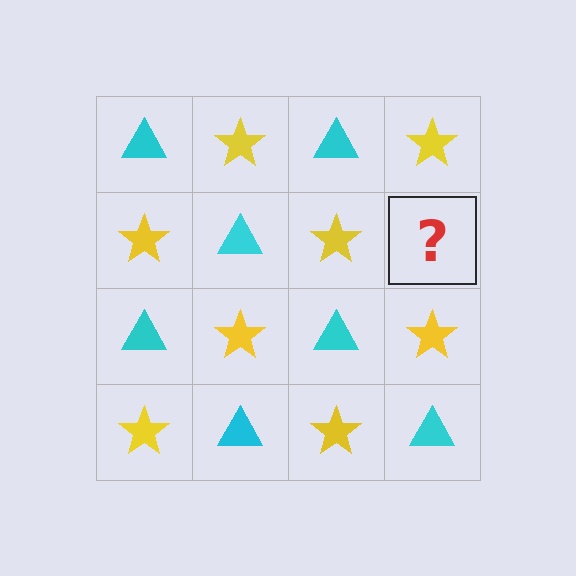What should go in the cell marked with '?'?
The missing cell should contain a cyan triangle.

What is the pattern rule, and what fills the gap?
The rule is that it alternates cyan triangle and yellow star in a checkerboard pattern. The gap should be filled with a cyan triangle.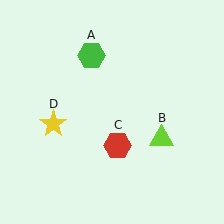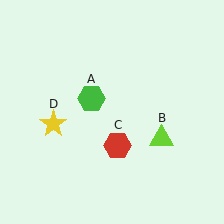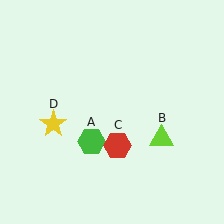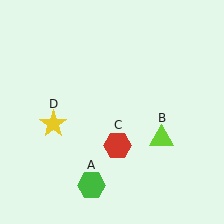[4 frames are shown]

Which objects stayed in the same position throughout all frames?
Lime triangle (object B) and red hexagon (object C) and yellow star (object D) remained stationary.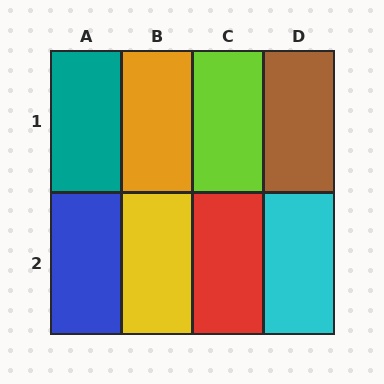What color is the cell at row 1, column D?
Brown.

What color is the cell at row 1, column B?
Orange.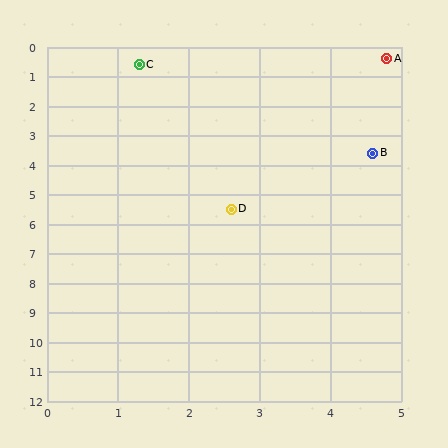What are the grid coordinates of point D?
Point D is at approximately (2.6, 5.5).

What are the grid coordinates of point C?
Point C is at approximately (1.3, 0.6).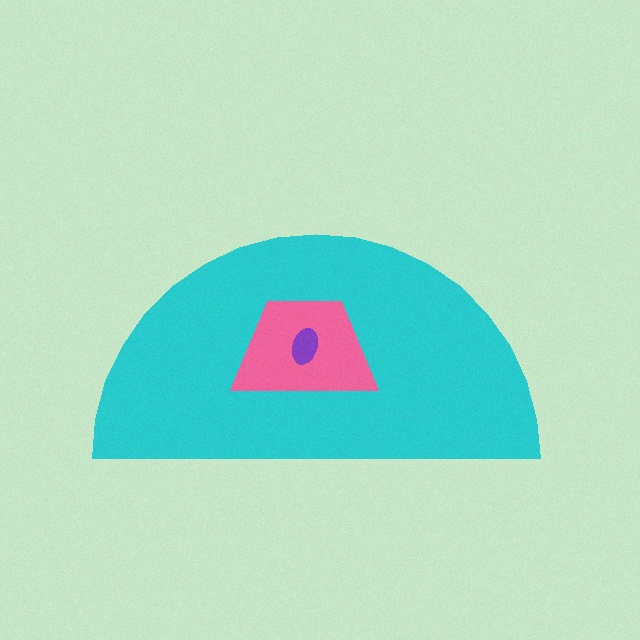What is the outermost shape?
The cyan semicircle.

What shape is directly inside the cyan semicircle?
The pink trapezoid.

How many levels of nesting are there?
3.